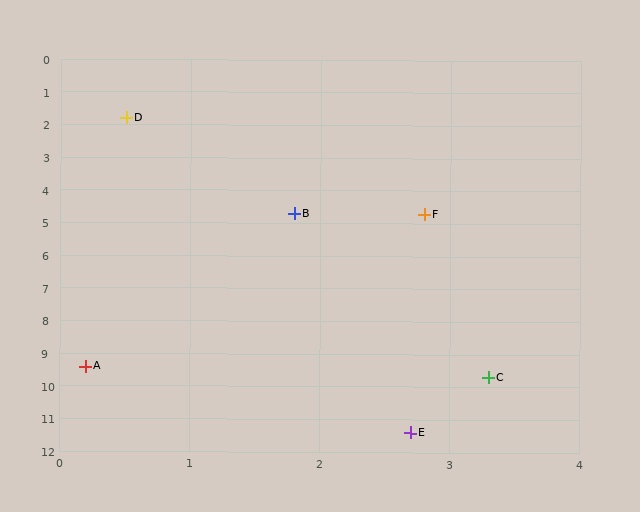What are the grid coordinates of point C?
Point C is at approximately (3.3, 9.7).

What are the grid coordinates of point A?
Point A is at approximately (0.2, 9.4).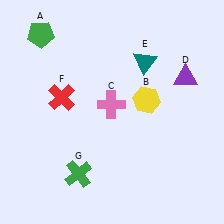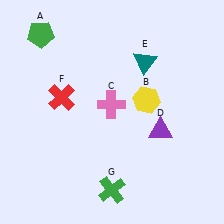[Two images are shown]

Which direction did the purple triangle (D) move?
The purple triangle (D) moved down.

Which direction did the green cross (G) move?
The green cross (G) moved right.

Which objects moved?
The objects that moved are: the purple triangle (D), the green cross (G).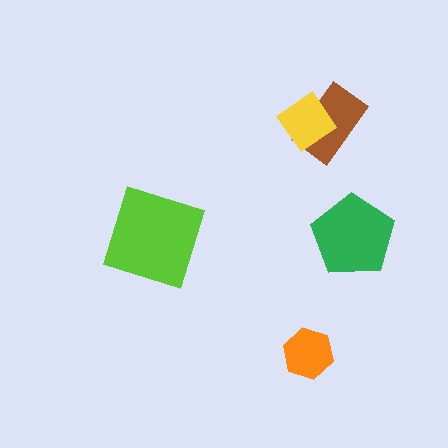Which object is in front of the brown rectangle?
The yellow diamond is in front of the brown rectangle.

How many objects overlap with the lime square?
0 objects overlap with the lime square.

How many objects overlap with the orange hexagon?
0 objects overlap with the orange hexagon.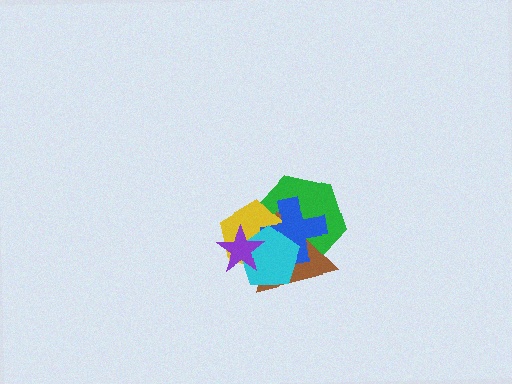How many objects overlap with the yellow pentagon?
5 objects overlap with the yellow pentagon.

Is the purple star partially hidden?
No, no other shape covers it.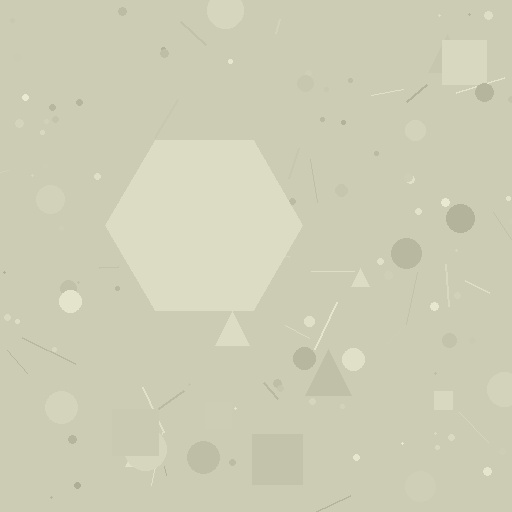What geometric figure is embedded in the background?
A hexagon is embedded in the background.